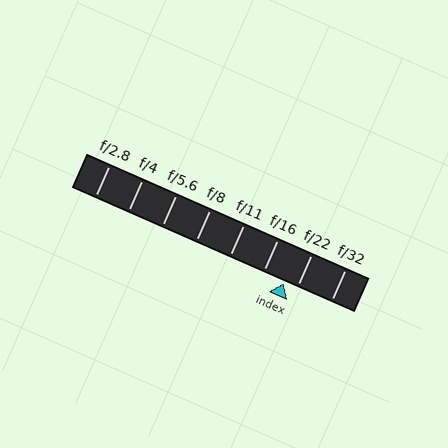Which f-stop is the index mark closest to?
The index mark is closest to f/22.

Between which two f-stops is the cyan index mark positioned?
The index mark is between f/16 and f/22.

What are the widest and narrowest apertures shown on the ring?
The widest aperture shown is f/2.8 and the narrowest is f/32.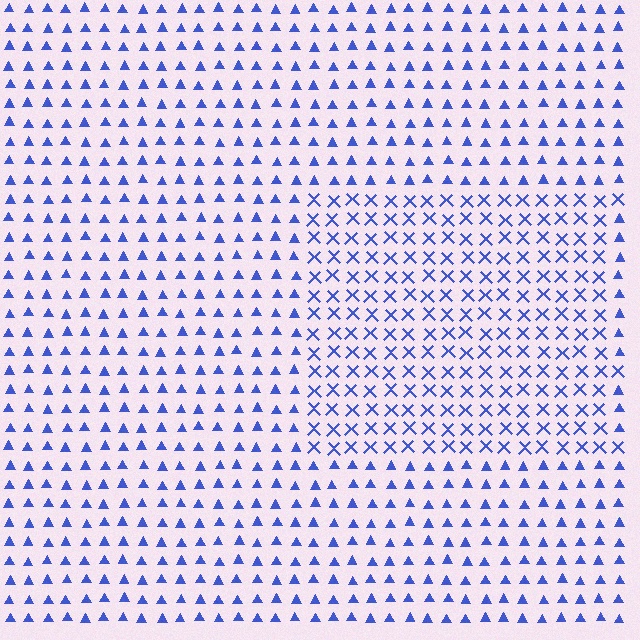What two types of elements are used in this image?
The image uses X marks inside the rectangle region and triangles outside it.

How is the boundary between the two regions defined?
The boundary is defined by a change in element shape: X marks inside vs. triangles outside. All elements share the same color and spacing.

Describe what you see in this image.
The image is filled with small blue elements arranged in a uniform grid. A rectangle-shaped region contains X marks, while the surrounding area contains triangles. The boundary is defined purely by the change in element shape.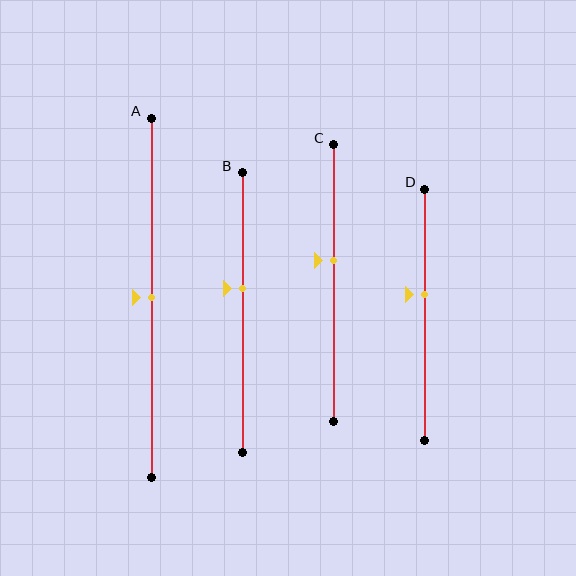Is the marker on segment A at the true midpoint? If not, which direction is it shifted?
Yes, the marker on segment A is at the true midpoint.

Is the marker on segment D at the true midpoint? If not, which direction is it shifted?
No, the marker on segment D is shifted upward by about 8% of the segment length.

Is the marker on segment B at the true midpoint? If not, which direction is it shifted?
No, the marker on segment B is shifted upward by about 9% of the segment length.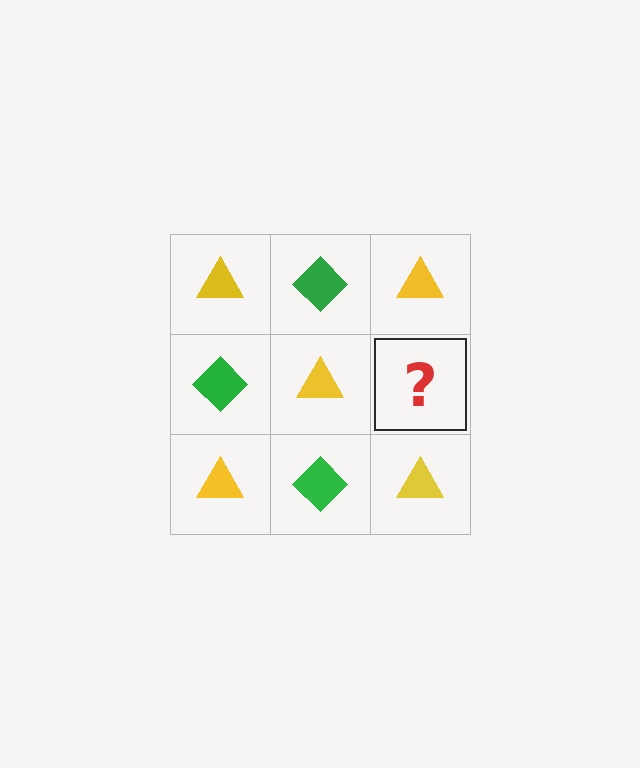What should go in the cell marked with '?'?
The missing cell should contain a green diamond.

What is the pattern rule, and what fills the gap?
The rule is that it alternates yellow triangle and green diamond in a checkerboard pattern. The gap should be filled with a green diamond.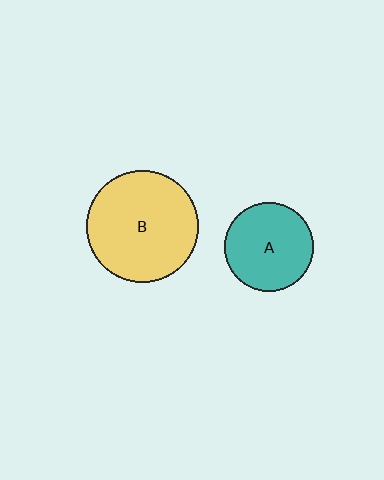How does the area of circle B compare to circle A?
Approximately 1.6 times.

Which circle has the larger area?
Circle B (yellow).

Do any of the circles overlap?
No, none of the circles overlap.